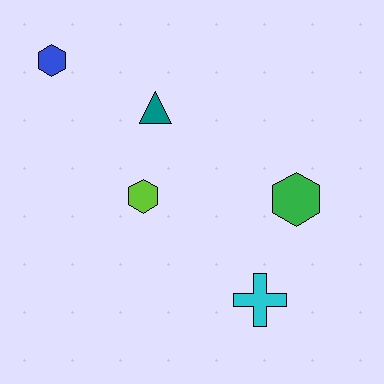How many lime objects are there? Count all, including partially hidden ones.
There is 1 lime object.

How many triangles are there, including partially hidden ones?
There is 1 triangle.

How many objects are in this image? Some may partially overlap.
There are 5 objects.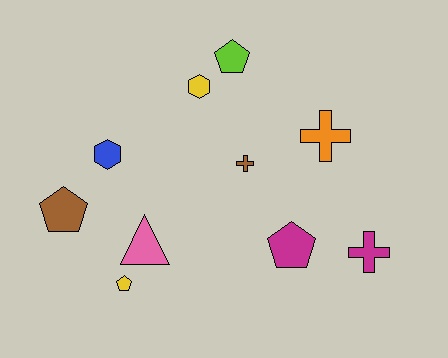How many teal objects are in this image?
There are no teal objects.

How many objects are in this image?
There are 10 objects.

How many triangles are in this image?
There is 1 triangle.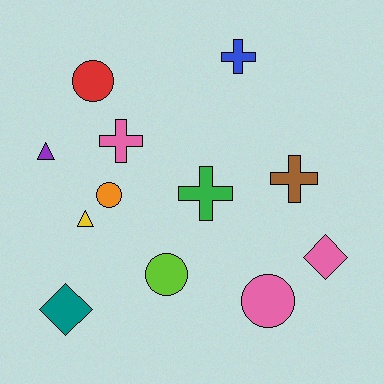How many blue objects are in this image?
There is 1 blue object.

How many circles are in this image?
There are 4 circles.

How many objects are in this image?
There are 12 objects.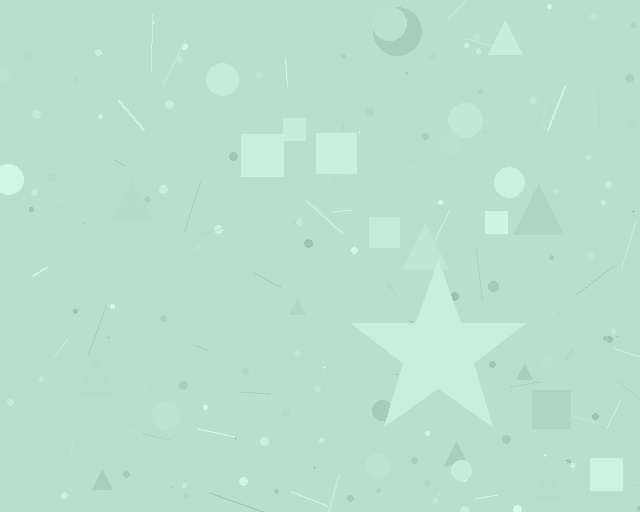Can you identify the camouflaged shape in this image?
The camouflaged shape is a star.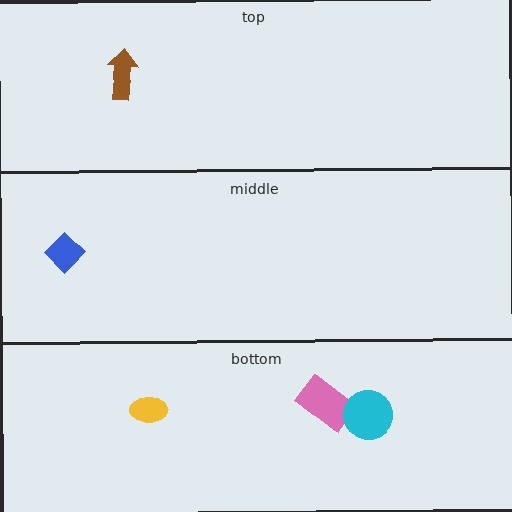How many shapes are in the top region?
1.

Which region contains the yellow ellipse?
The bottom region.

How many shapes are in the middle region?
1.